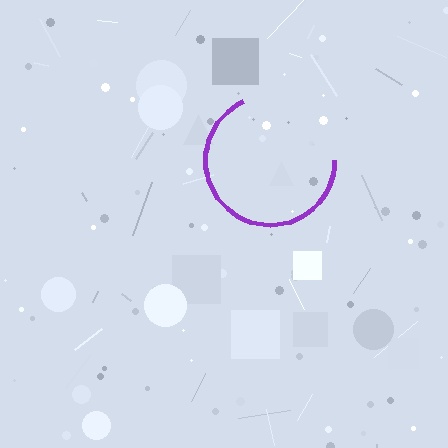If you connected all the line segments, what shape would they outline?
They would outline a circle.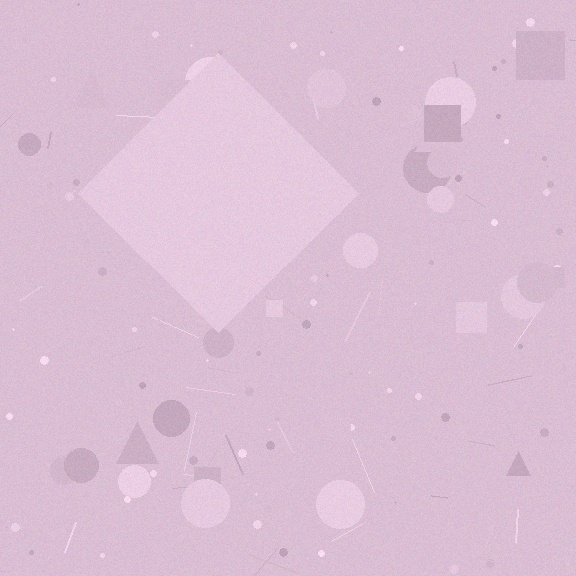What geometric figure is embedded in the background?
A diamond is embedded in the background.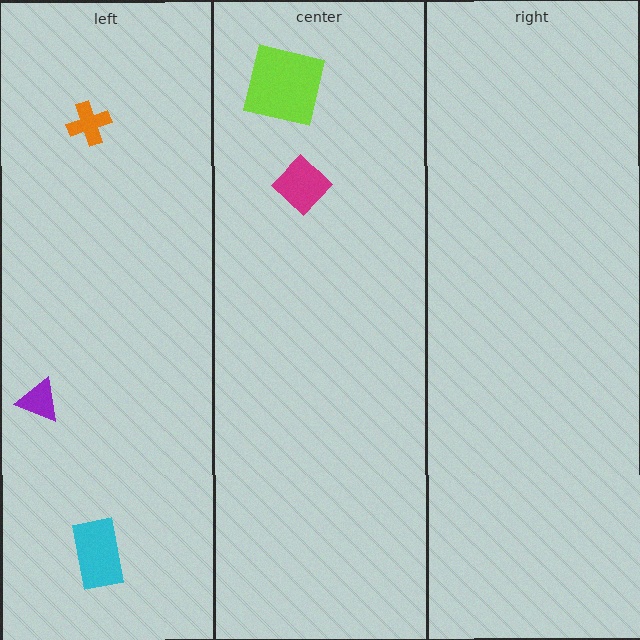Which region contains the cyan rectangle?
The left region.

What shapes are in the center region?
The magenta diamond, the lime square.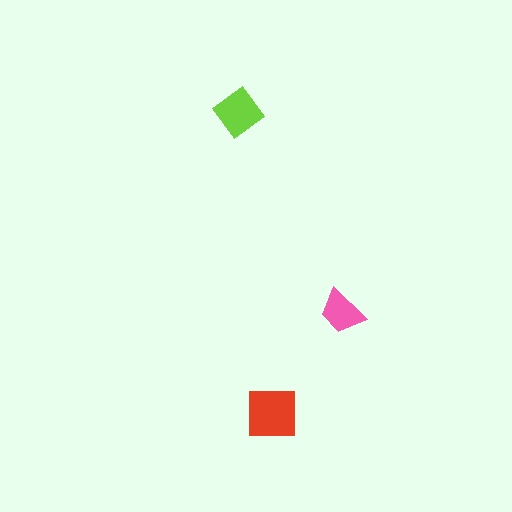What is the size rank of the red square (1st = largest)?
1st.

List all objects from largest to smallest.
The red square, the lime diamond, the pink trapezoid.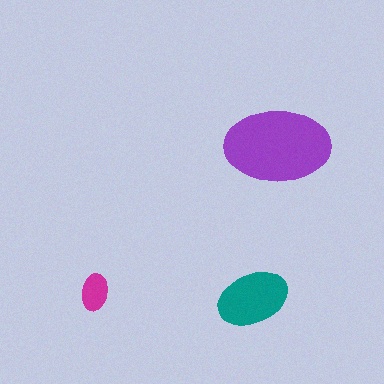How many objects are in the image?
There are 3 objects in the image.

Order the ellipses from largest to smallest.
the purple one, the teal one, the magenta one.